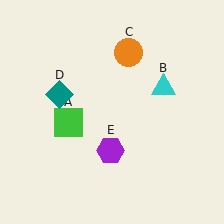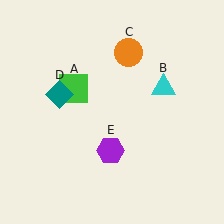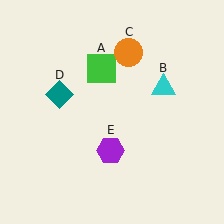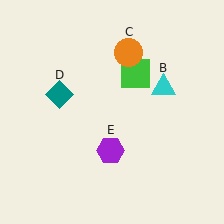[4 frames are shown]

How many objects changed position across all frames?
1 object changed position: green square (object A).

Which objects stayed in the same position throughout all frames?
Cyan triangle (object B) and orange circle (object C) and teal diamond (object D) and purple hexagon (object E) remained stationary.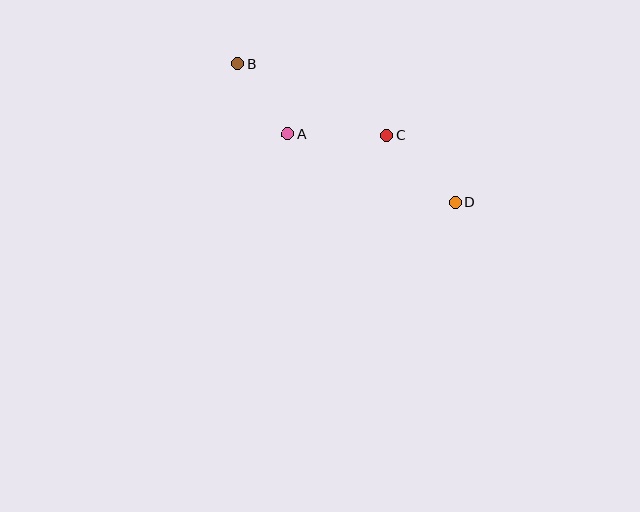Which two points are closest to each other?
Points A and B are closest to each other.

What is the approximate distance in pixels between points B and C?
The distance between B and C is approximately 165 pixels.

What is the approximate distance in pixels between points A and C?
The distance between A and C is approximately 99 pixels.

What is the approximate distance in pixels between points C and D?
The distance between C and D is approximately 96 pixels.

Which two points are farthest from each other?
Points B and D are farthest from each other.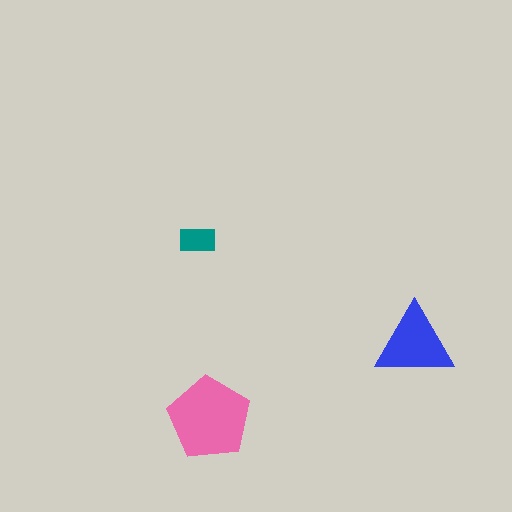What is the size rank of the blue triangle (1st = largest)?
2nd.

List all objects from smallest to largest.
The teal rectangle, the blue triangle, the pink pentagon.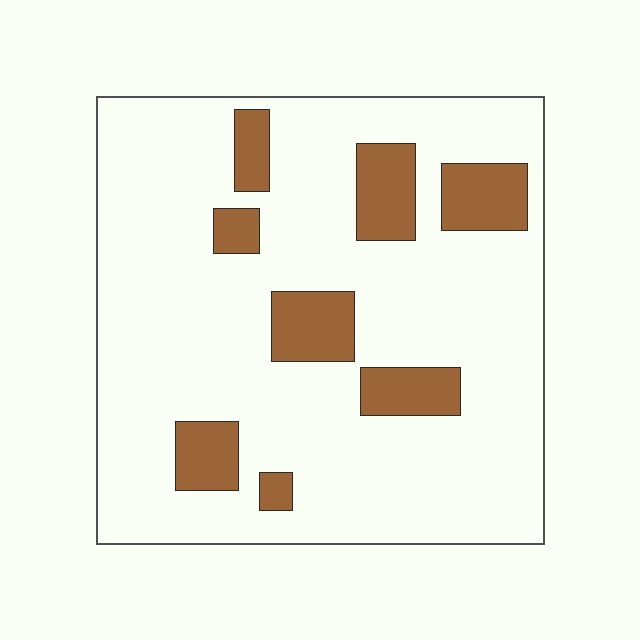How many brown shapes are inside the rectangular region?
8.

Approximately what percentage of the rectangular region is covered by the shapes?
Approximately 15%.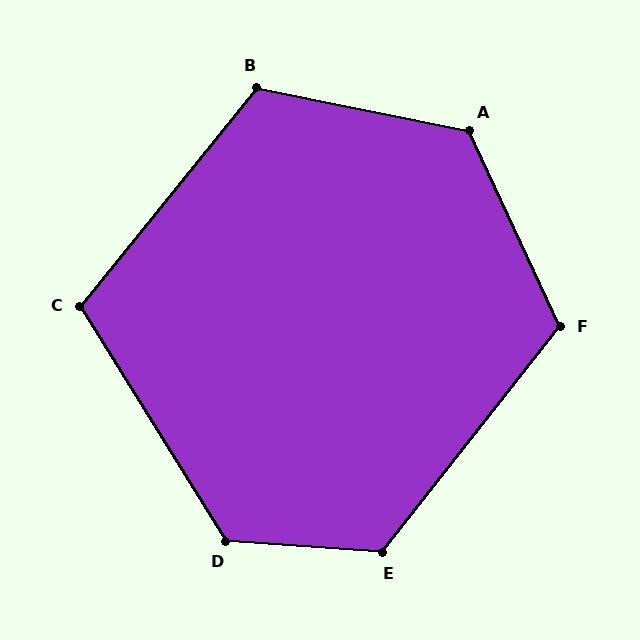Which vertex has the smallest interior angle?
C, at approximately 109 degrees.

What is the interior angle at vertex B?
Approximately 117 degrees (obtuse).